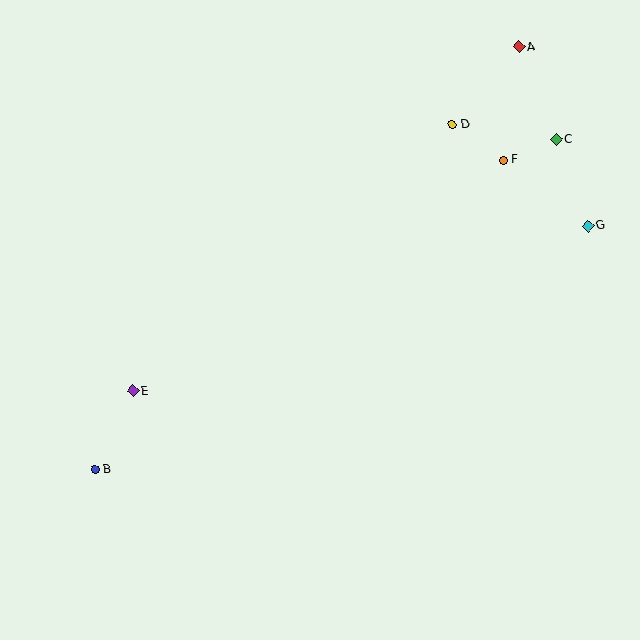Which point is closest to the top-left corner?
Point E is closest to the top-left corner.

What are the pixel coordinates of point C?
Point C is at (556, 139).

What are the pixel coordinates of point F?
Point F is at (503, 160).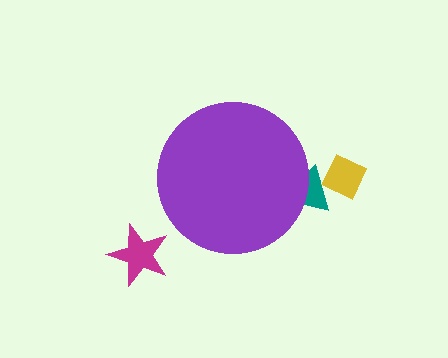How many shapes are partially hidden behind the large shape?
1 shape is partially hidden.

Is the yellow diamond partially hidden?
No, the yellow diamond is fully visible.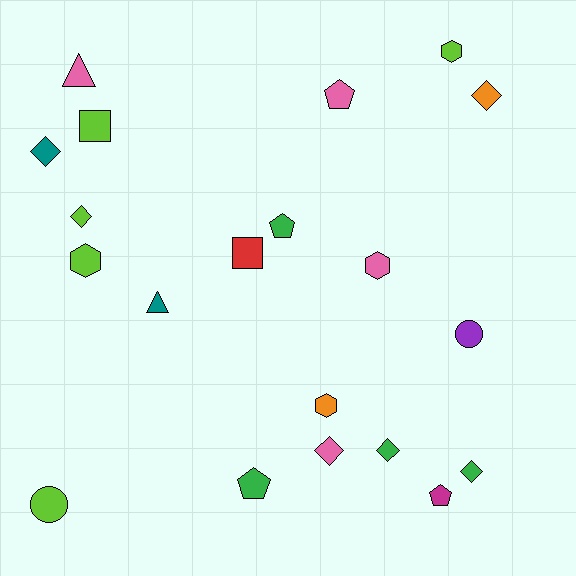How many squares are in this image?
There are 2 squares.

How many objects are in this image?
There are 20 objects.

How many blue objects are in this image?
There are no blue objects.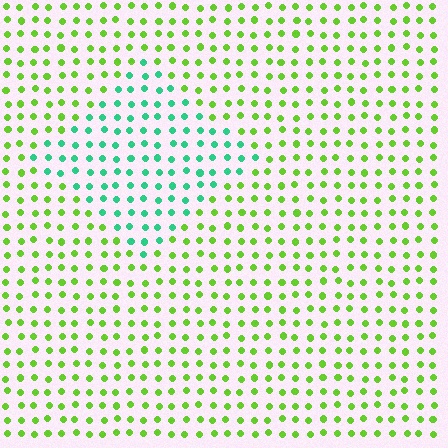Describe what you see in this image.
The image is filled with small lime elements in a uniform arrangement. A diamond-shaped region is visible where the elements are tinted to a slightly different hue, forming a subtle color boundary.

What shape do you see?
I see a diamond.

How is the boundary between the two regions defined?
The boundary is defined purely by a slight shift in hue (about 55 degrees). Spacing, size, and orientation are identical on both sides.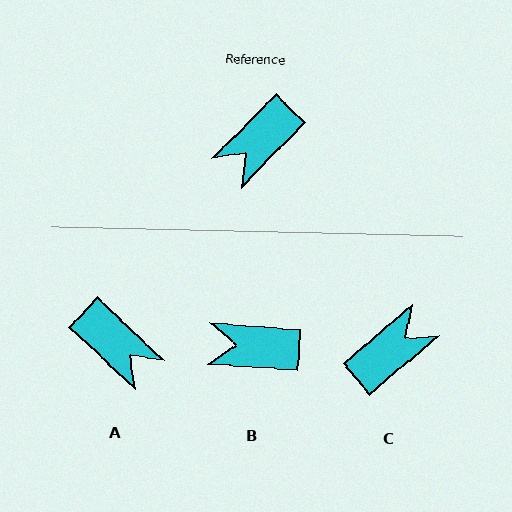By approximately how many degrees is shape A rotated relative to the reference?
Approximately 92 degrees counter-clockwise.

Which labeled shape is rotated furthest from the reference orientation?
C, about 176 degrees away.